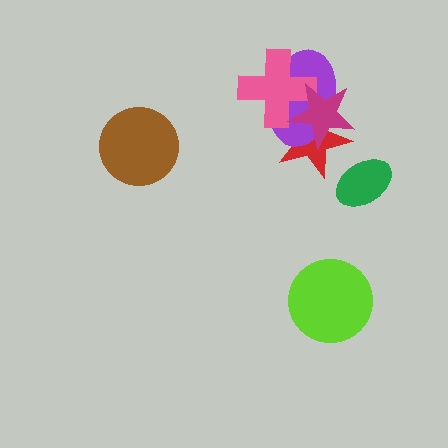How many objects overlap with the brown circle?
0 objects overlap with the brown circle.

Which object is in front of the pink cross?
The magenta star is in front of the pink cross.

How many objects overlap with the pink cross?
3 objects overlap with the pink cross.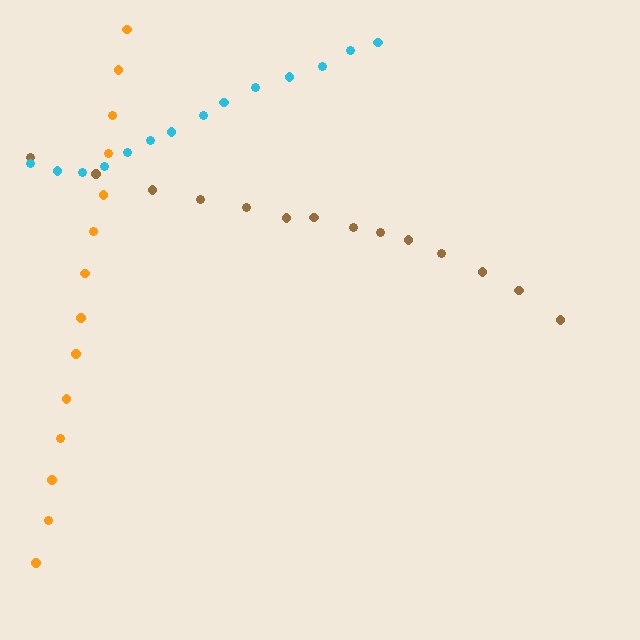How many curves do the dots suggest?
There are 3 distinct paths.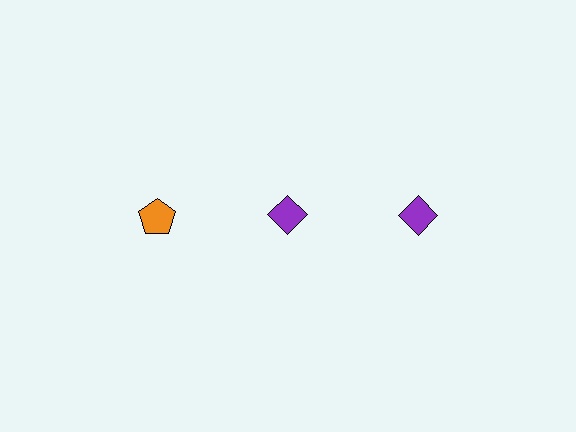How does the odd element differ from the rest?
It differs in both color (orange instead of purple) and shape (pentagon instead of diamond).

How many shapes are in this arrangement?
There are 3 shapes arranged in a grid pattern.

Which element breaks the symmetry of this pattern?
The orange pentagon in the top row, leftmost column breaks the symmetry. All other shapes are purple diamonds.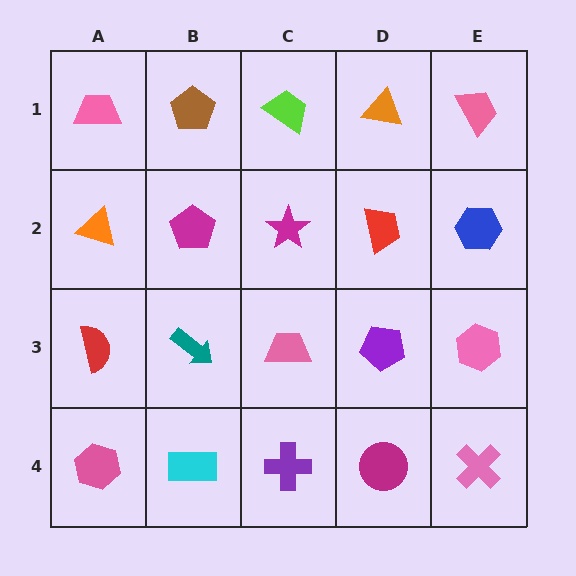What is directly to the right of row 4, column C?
A magenta circle.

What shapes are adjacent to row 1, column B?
A magenta pentagon (row 2, column B), a pink trapezoid (row 1, column A), a lime trapezoid (row 1, column C).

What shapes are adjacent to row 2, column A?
A pink trapezoid (row 1, column A), a red semicircle (row 3, column A), a magenta pentagon (row 2, column B).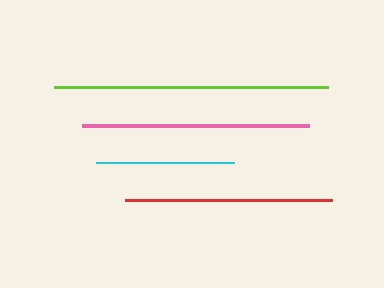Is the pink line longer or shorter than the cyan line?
The pink line is longer than the cyan line.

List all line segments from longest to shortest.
From longest to shortest: lime, pink, red, cyan.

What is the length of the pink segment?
The pink segment is approximately 227 pixels long.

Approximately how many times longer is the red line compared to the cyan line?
The red line is approximately 1.5 times the length of the cyan line.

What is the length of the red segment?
The red segment is approximately 207 pixels long.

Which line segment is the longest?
The lime line is the longest at approximately 274 pixels.